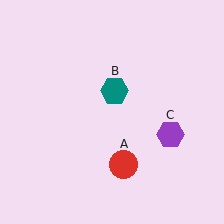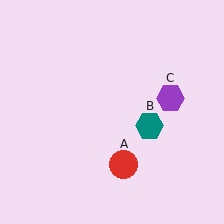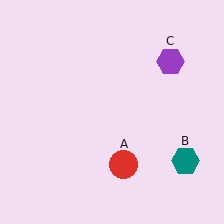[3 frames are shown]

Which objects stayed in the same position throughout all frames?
Red circle (object A) remained stationary.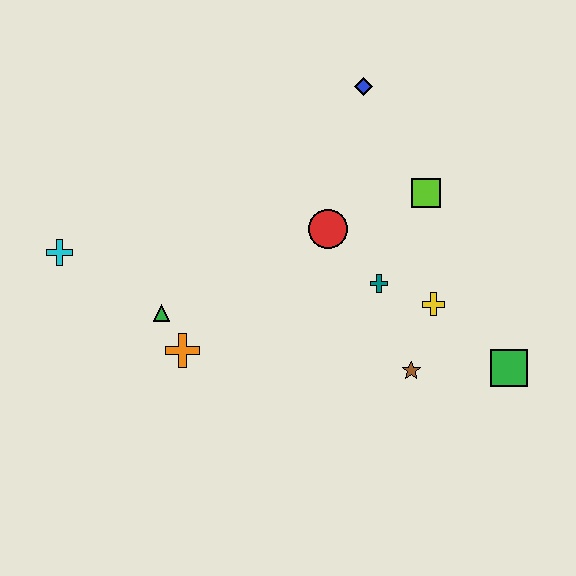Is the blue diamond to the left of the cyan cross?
No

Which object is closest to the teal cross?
The yellow cross is closest to the teal cross.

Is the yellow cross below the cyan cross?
Yes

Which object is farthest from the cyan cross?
The green square is farthest from the cyan cross.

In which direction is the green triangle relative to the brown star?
The green triangle is to the left of the brown star.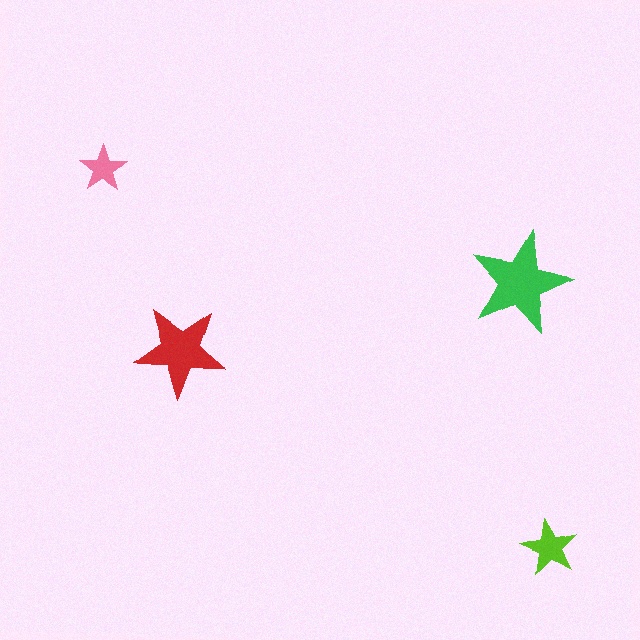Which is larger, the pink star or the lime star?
The lime one.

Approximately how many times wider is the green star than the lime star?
About 2 times wider.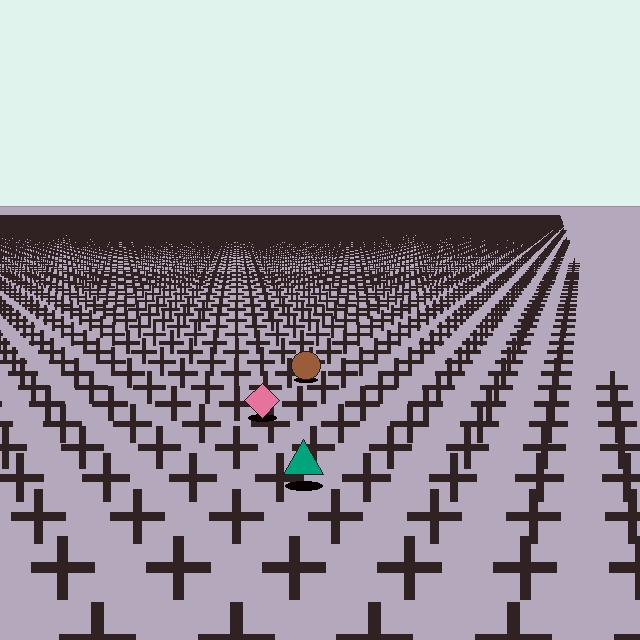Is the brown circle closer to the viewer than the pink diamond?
No. The pink diamond is closer — you can tell from the texture gradient: the ground texture is coarser near it.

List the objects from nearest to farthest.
From nearest to farthest: the teal triangle, the pink diamond, the brown circle.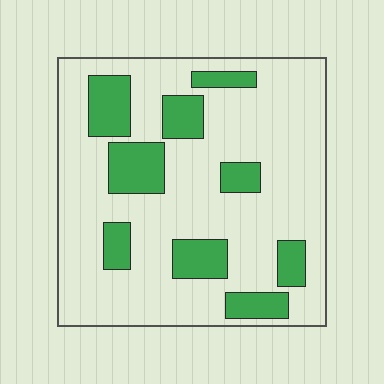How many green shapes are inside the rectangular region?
9.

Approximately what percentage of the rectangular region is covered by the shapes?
Approximately 25%.